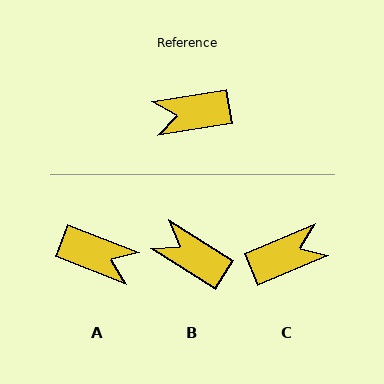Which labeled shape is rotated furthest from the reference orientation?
C, about 167 degrees away.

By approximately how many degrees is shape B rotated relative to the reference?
Approximately 42 degrees clockwise.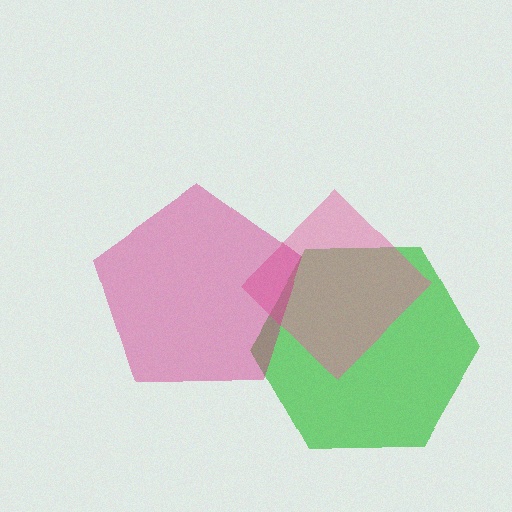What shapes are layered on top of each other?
The layered shapes are: a green hexagon, a pink diamond, a magenta pentagon.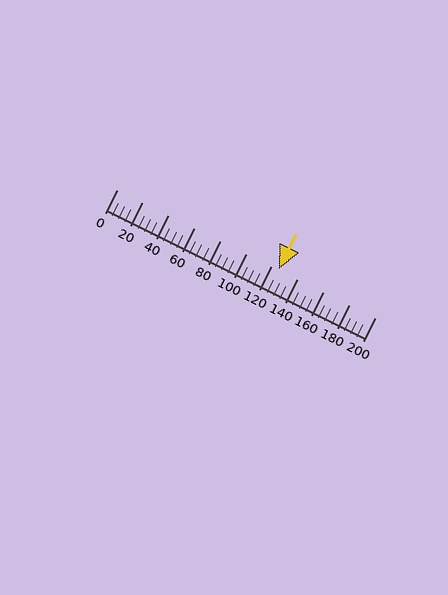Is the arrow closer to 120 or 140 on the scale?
The arrow is closer to 120.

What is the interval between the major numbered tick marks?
The major tick marks are spaced 20 units apart.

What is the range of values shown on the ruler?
The ruler shows values from 0 to 200.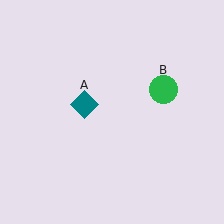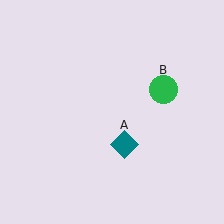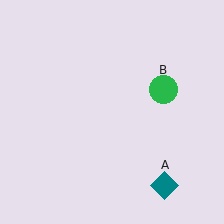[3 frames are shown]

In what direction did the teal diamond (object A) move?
The teal diamond (object A) moved down and to the right.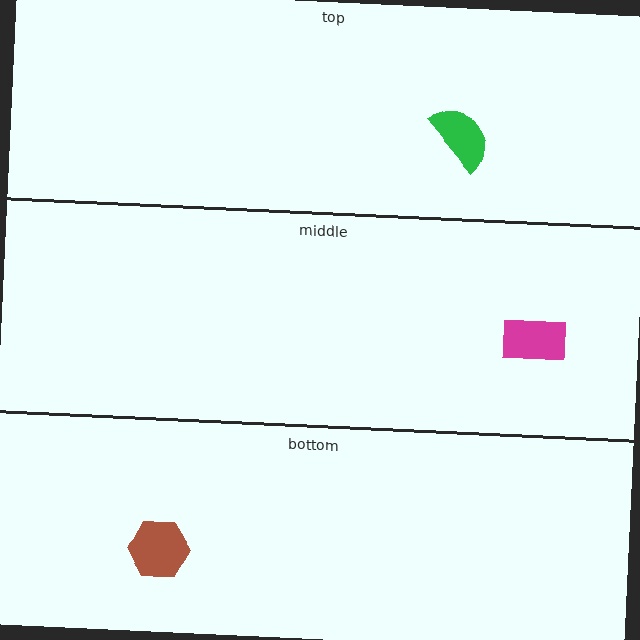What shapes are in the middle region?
The magenta rectangle.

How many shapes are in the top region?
1.